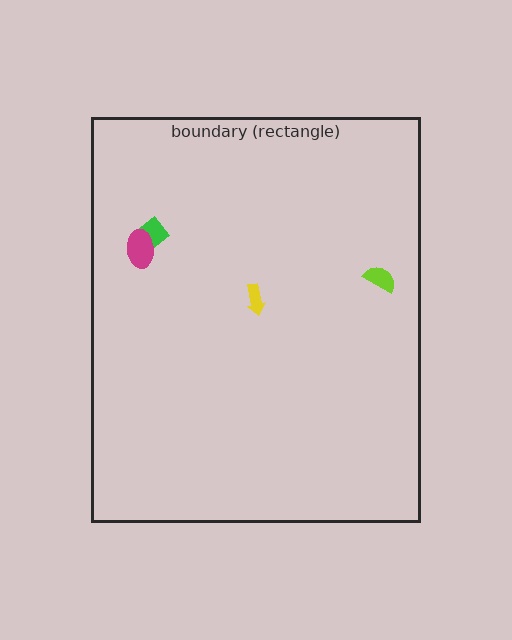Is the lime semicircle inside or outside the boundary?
Inside.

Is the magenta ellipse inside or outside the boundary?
Inside.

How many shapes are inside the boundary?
4 inside, 0 outside.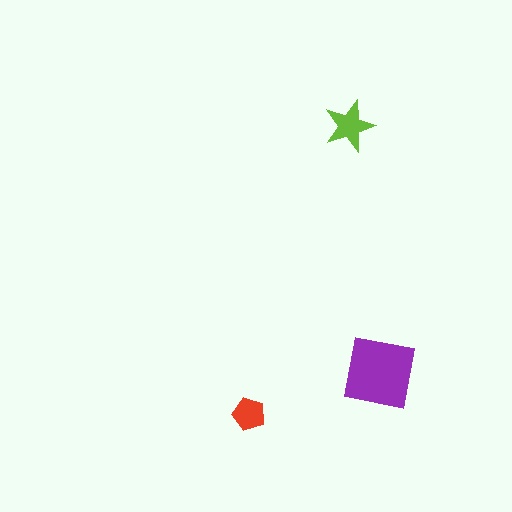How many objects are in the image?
There are 3 objects in the image.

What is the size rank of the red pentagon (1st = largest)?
3rd.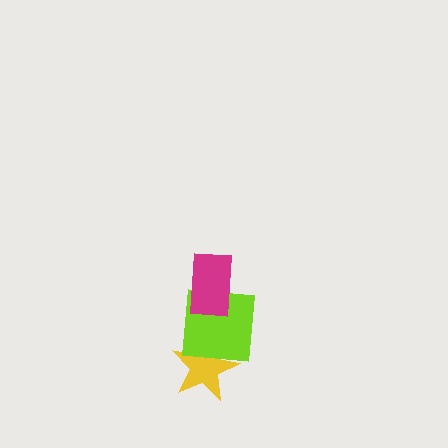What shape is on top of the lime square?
The magenta rectangle is on top of the lime square.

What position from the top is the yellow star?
The yellow star is 3rd from the top.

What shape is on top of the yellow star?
The lime square is on top of the yellow star.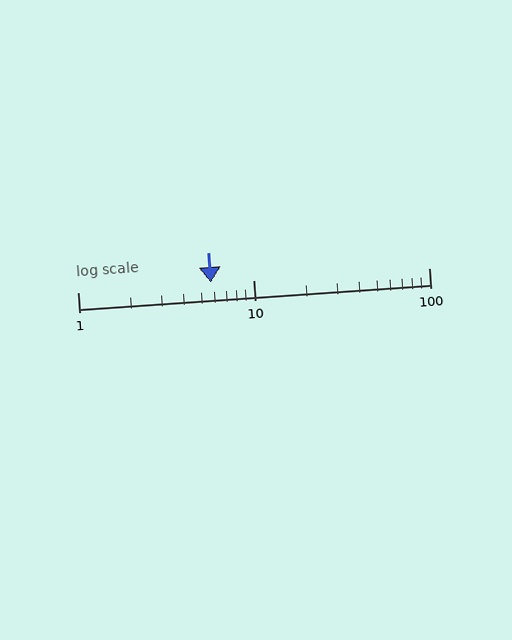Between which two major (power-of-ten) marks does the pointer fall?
The pointer is between 1 and 10.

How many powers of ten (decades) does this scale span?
The scale spans 2 decades, from 1 to 100.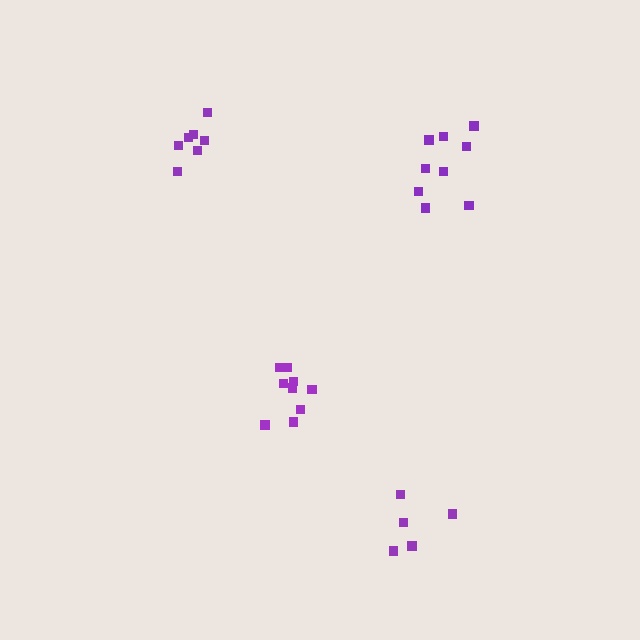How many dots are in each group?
Group 1: 5 dots, Group 2: 9 dots, Group 3: 9 dots, Group 4: 7 dots (30 total).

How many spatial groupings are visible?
There are 4 spatial groupings.